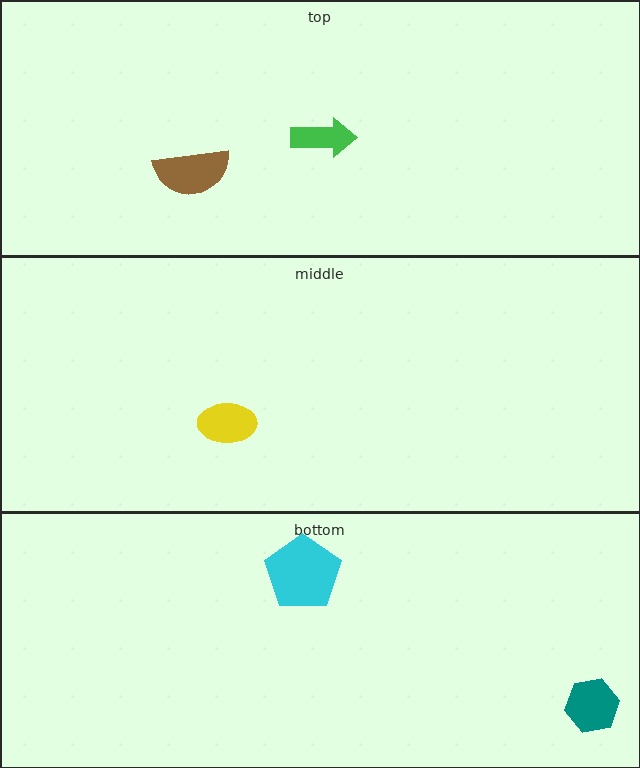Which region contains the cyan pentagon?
The bottom region.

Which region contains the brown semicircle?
The top region.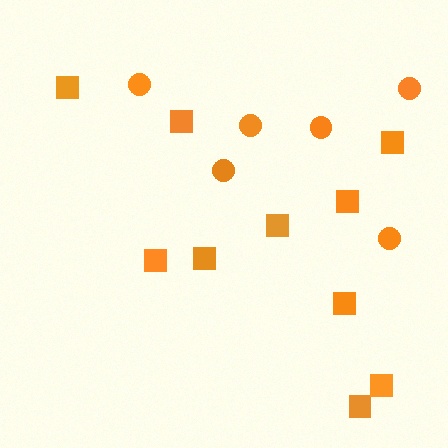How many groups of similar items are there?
There are 2 groups: one group of circles (6) and one group of squares (10).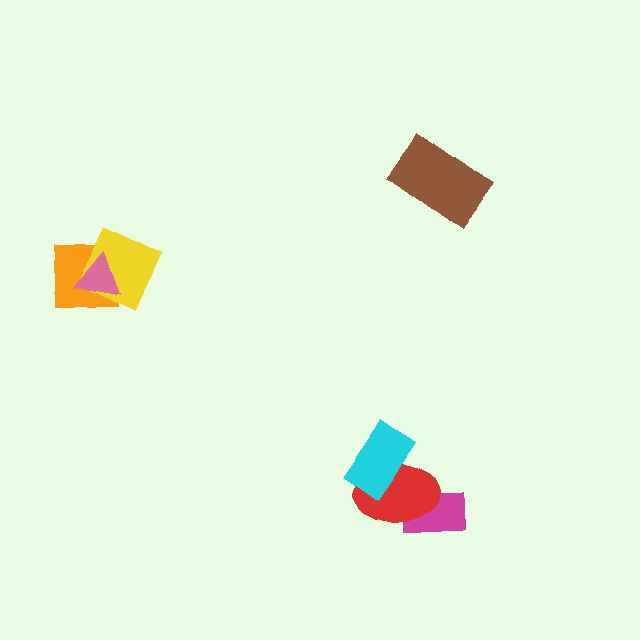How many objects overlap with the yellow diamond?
2 objects overlap with the yellow diamond.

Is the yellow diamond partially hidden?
Yes, it is partially covered by another shape.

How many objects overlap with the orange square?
2 objects overlap with the orange square.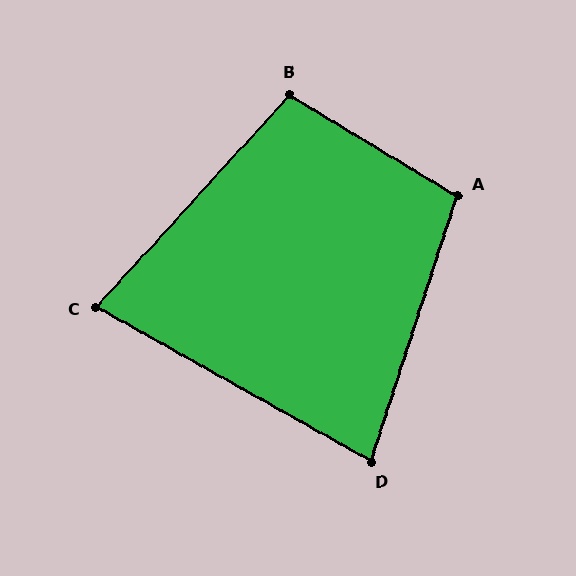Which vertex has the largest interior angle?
A, at approximately 103 degrees.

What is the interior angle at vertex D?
Approximately 79 degrees (acute).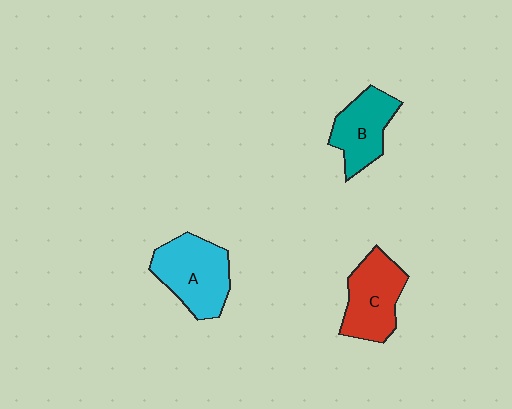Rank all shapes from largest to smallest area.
From largest to smallest: A (cyan), C (red), B (teal).